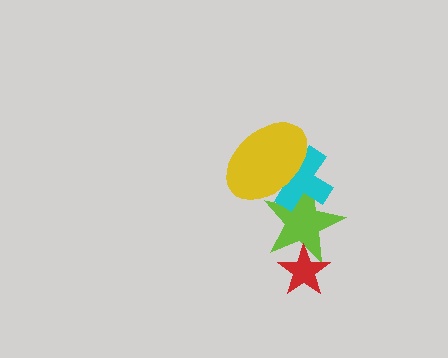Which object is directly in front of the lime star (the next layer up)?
The cyan cross is directly in front of the lime star.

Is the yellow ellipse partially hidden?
No, no other shape covers it.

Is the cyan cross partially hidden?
Yes, it is partially covered by another shape.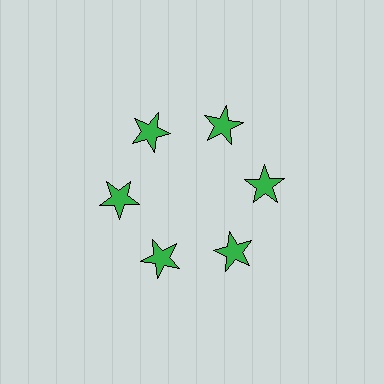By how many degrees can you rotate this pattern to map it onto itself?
The pattern maps onto itself every 60 degrees of rotation.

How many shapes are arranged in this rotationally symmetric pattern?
There are 6 shapes, arranged in 6 groups of 1.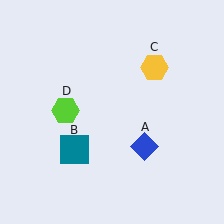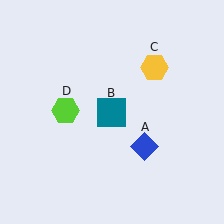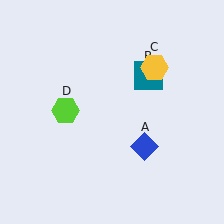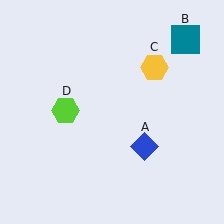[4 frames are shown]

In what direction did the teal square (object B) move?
The teal square (object B) moved up and to the right.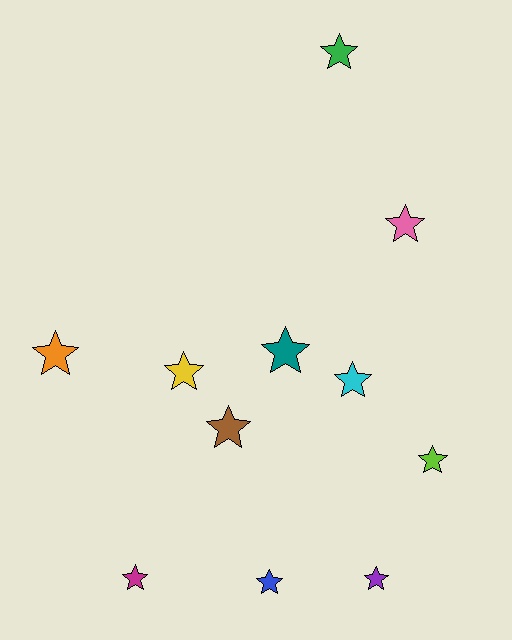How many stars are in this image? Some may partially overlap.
There are 11 stars.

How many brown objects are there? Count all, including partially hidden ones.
There is 1 brown object.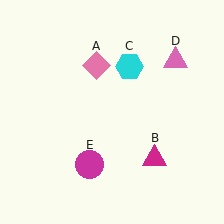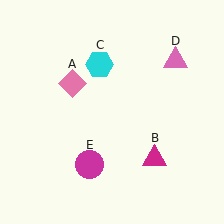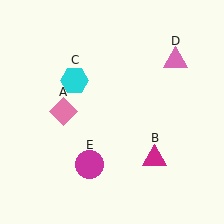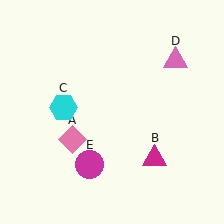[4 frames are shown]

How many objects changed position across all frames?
2 objects changed position: pink diamond (object A), cyan hexagon (object C).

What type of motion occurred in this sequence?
The pink diamond (object A), cyan hexagon (object C) rotated counterclockwise around the center of the scene.